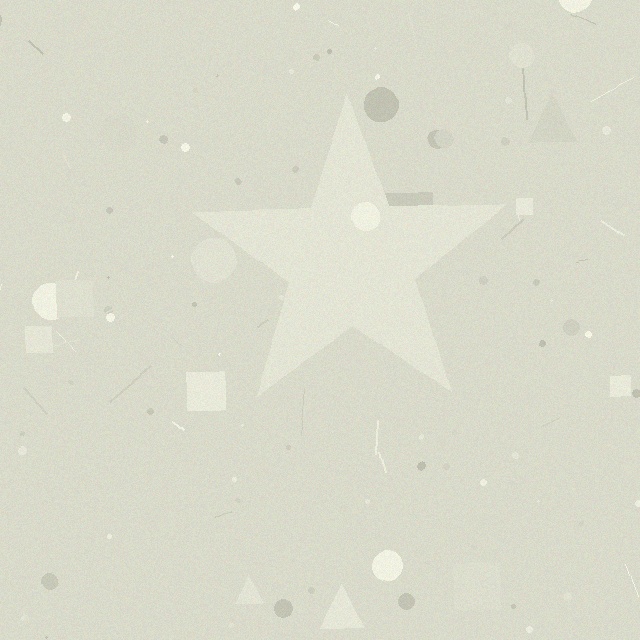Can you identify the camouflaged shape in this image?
The camouflaged shape is a star.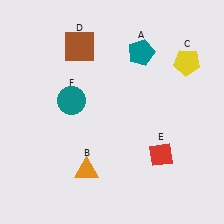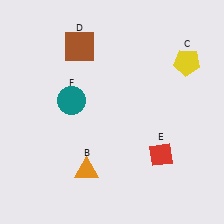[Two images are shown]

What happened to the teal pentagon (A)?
The teal pentagon (A) was removed in Image 2. It was in the top-right area of Image 1.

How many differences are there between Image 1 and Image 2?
There is 1 difference between the two images.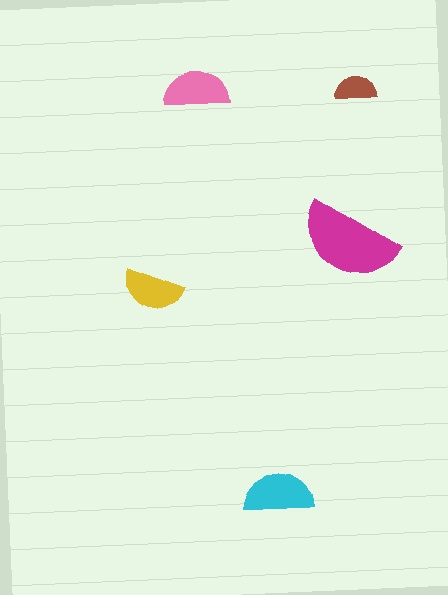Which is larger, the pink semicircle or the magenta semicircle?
The magenta one.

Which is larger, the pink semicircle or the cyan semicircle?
The cyan one.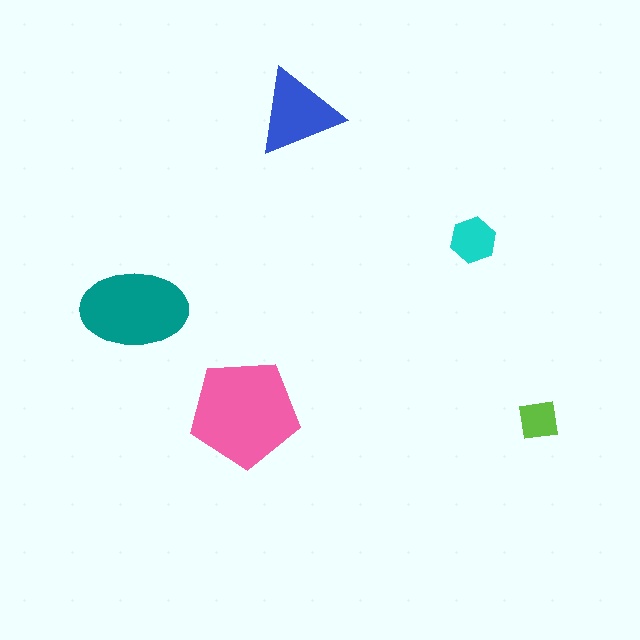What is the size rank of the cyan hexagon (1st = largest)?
4th.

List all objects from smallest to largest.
The lime square, the cyan hexagon, the blue triangle, the teal ellipse, the pink pentagon.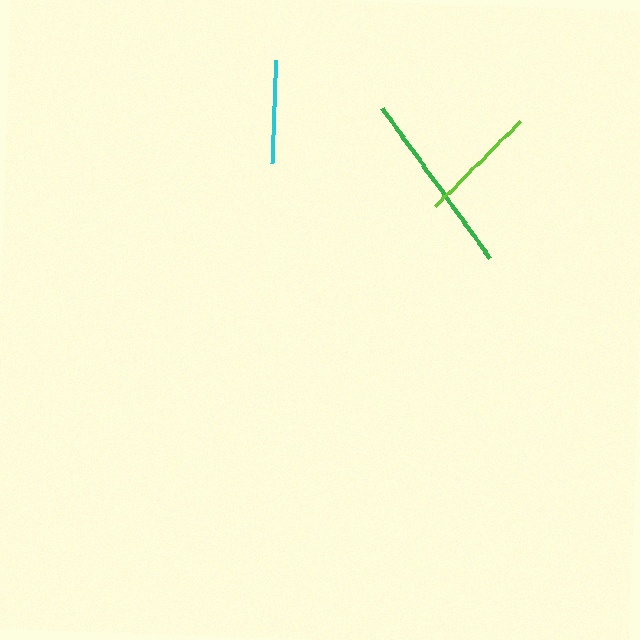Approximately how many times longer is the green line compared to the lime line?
The green line is approximately 1.5 times the length of the lime line.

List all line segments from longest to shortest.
From longest to shortest: green, lime, cyan.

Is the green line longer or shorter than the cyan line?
The green line is longer than the cyan line.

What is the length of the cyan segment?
The cyan segment is approximately 103 pixels long.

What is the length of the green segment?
The green segment is approximately 185 pixels long.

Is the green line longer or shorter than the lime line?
The green line is longer than the lime line.